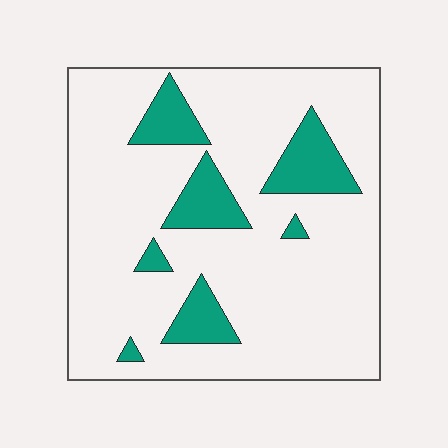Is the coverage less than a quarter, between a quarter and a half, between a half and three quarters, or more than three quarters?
Less than a quarter.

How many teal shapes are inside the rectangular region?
7.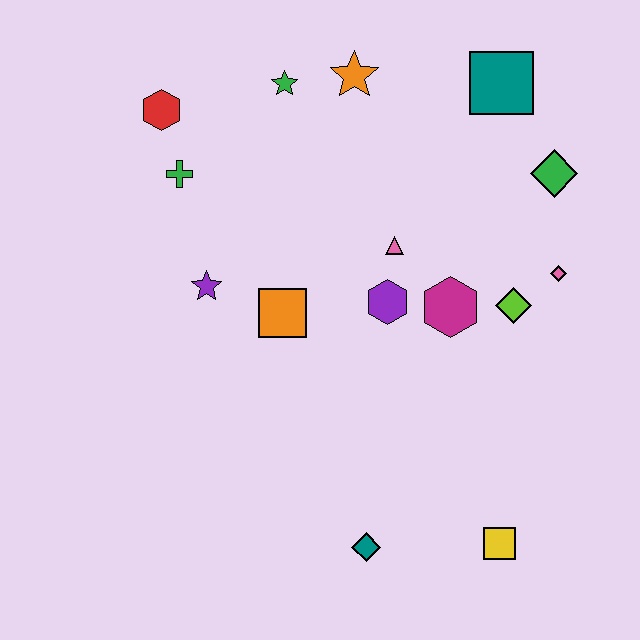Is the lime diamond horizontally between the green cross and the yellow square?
No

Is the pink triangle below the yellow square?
No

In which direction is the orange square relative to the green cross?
The orange square is below the green cross.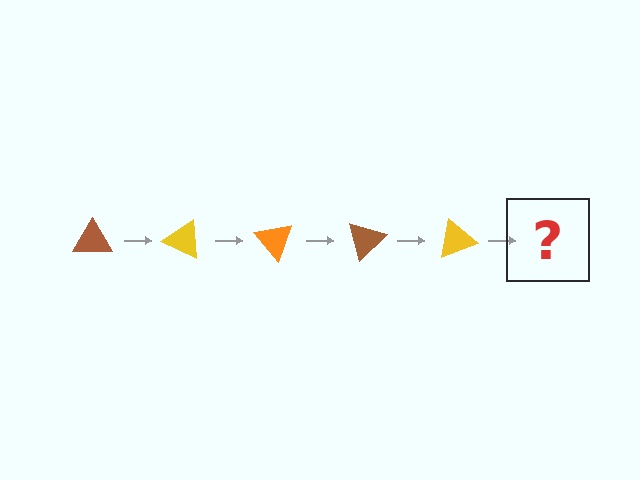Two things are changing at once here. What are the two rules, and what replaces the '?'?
The two rules are that it rotates 25 degrees each step and the color cycles through brown, yellow, and orange. The '?' should be an orange triangle, rotated 125 degrees from the start.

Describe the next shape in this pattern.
It should be an orange triangle, rotated 125 degrees from the start.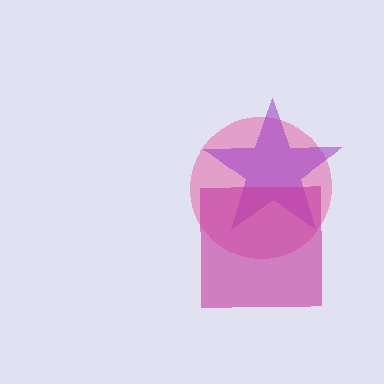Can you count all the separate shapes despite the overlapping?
Yes, there are 3 separate shapes.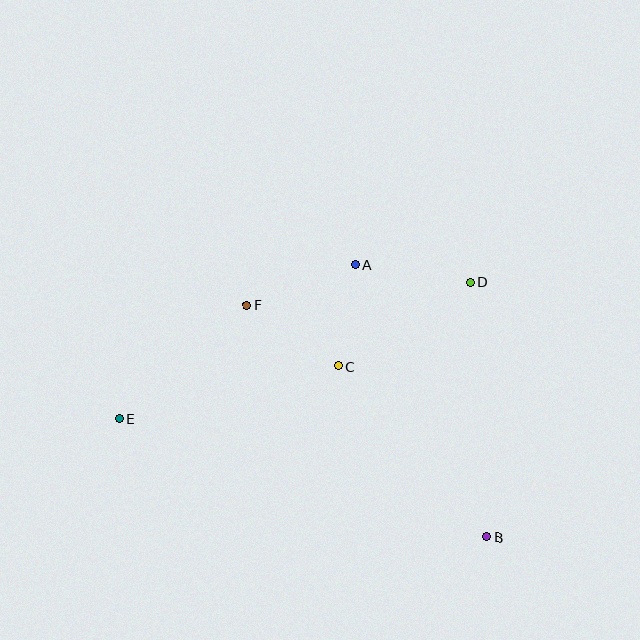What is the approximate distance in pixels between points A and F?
The distance between A and F is approximately 116 pixels.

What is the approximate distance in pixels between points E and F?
The distance between E and F is approximately 171 pixels.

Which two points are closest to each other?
Points A and C are closest to each other.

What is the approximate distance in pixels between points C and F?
The distance between C and F is approximately 110 pixels.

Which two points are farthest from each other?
Points B and E are farthest from each other.